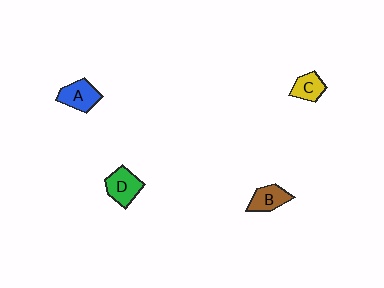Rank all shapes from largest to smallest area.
From largest to smallest: D (green), A (blue), B (brown), C (yellow).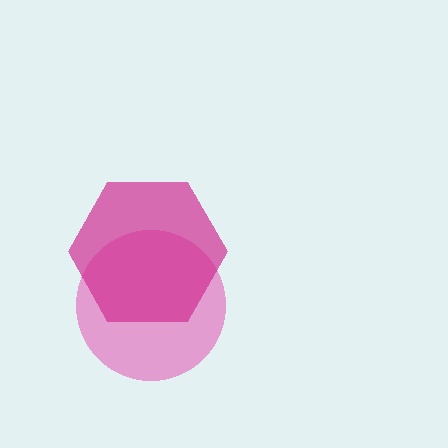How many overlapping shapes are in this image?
There are 2 overlapping shapes in the image.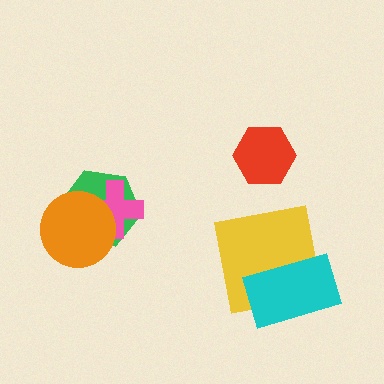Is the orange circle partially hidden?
No, no other shape covers it.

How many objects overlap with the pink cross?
2 objects overlap with the pink cross.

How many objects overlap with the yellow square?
1 object overlaps with the yellow square.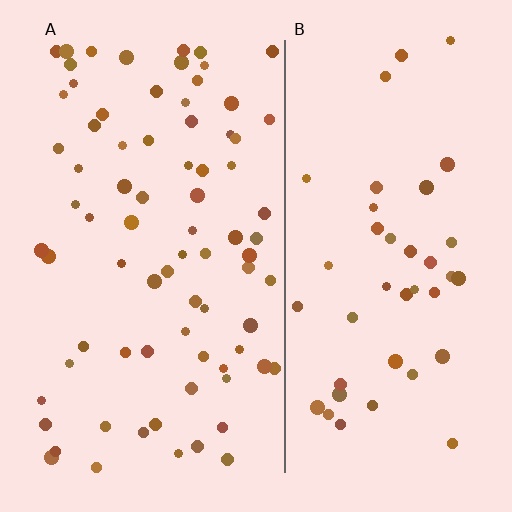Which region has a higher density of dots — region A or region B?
A (the left).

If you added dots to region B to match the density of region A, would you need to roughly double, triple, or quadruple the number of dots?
Approximately double.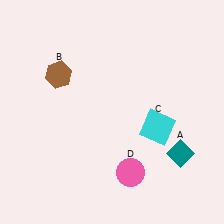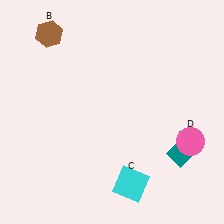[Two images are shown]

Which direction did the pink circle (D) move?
The pink circle (D) moved right.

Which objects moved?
The objects that moved are: the brown hexagon (B), the cyan square (C), the pink circle (D).